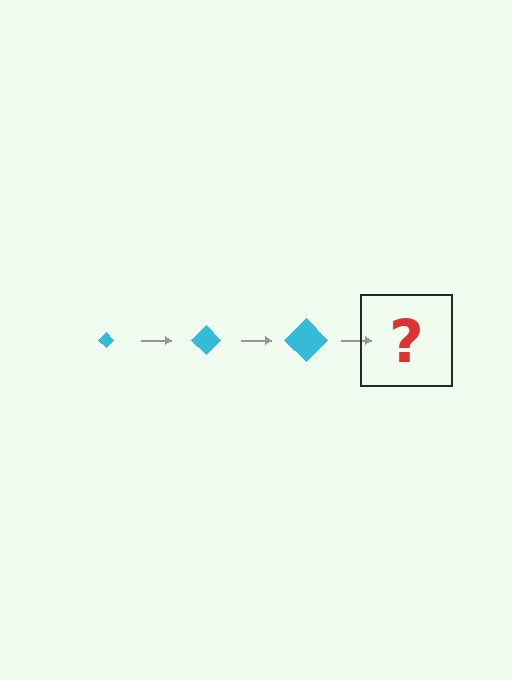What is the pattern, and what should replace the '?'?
The pattern is that the diamond gets progressively larger each step. The '?' should be a cyan diamond, larger than the previous one.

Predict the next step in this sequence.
The next step is a cyan diamond, larger than the previous one.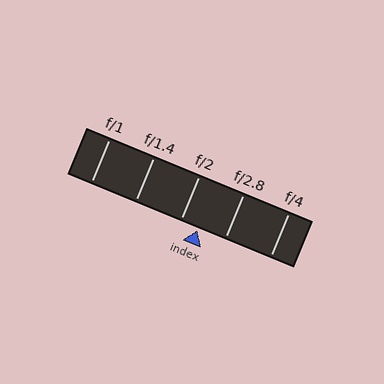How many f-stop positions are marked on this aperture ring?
There are 5 f-stop positions marked.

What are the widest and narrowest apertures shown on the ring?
The widest aperture shown is f/1 and the narrowest is f/4.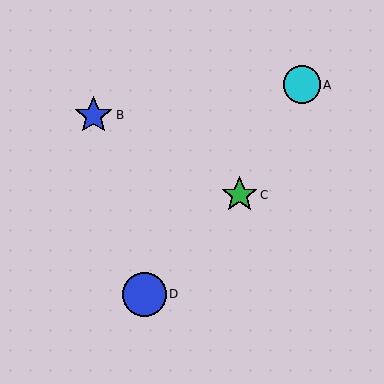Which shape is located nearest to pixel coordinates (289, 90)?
The cyan circle (labeled A) at (302, 85) is nearest to that location.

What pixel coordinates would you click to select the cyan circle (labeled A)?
Click at (302, 85) to select the cyan circle A.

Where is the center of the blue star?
The center of the blue star is at (93, 115).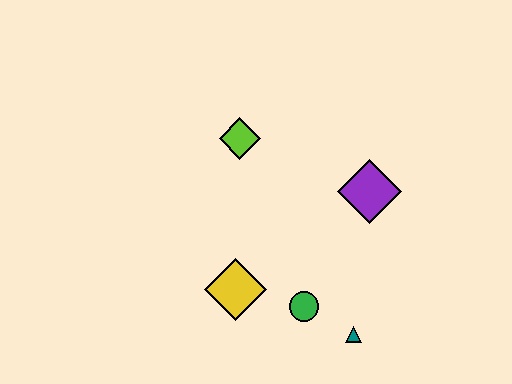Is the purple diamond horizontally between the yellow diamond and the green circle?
No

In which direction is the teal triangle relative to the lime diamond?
The teal triangle is below the lime diamond.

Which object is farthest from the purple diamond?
The yellow diamond is farthest from the purple diamond.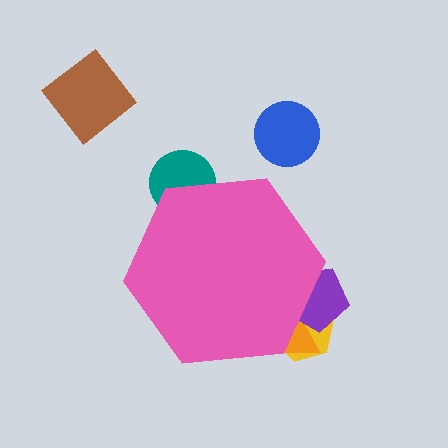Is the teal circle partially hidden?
Yes, the teal circle is partially hidden behind the pink hexagon.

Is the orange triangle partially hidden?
Yes, the orange triangle is partially hidden behind the pink hexagon.